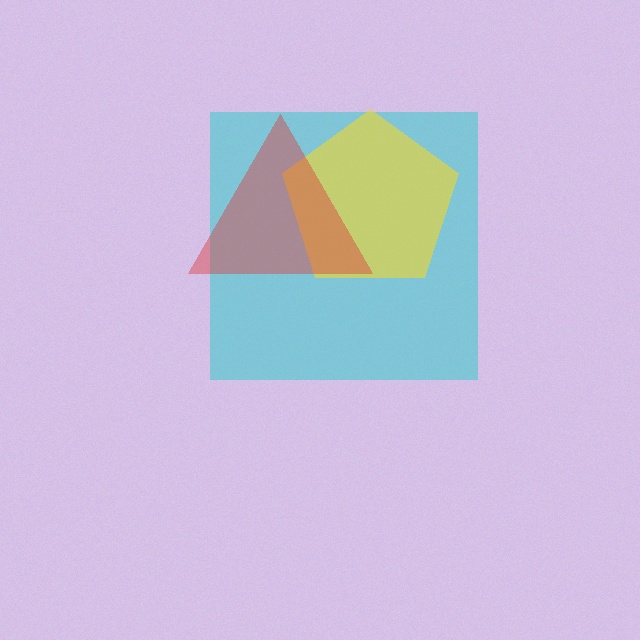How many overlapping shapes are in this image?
There are 3 overlapping shapes in the image.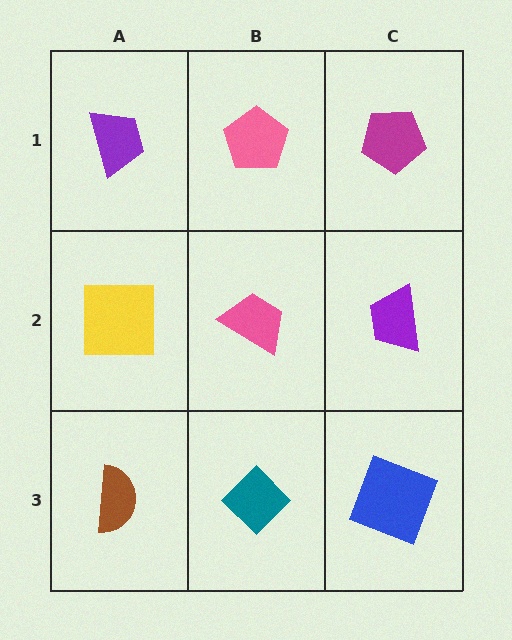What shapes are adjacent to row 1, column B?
A pink trapezoid (row 2, column B), a purple trapezoid (row 1, column A), a magenta pentagon (row 1, column C).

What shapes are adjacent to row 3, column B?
A pink trapezoid (row 2, column B), a brown semicircle (row 3, column A), a blue square (row 3, column C).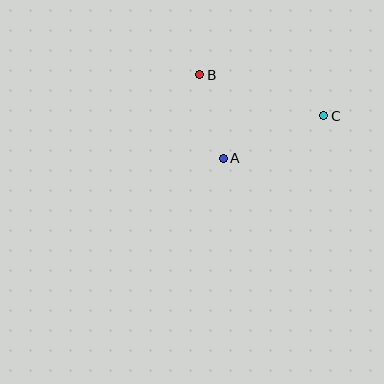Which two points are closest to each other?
Points A and B are closest to each other.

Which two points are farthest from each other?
Points B and C are farthest from each other.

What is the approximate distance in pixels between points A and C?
The distance between A and C is approximately 109 pixels.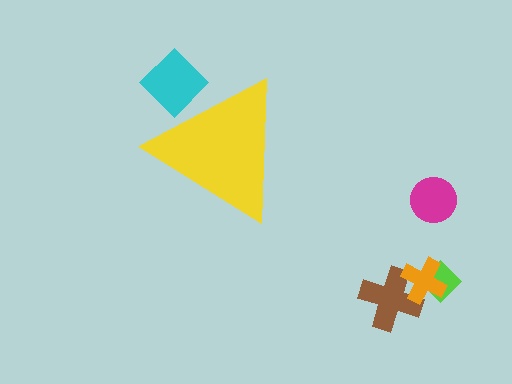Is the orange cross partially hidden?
No, the orange cross is fully visible.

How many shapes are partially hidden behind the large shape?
1 shape is partially hidden.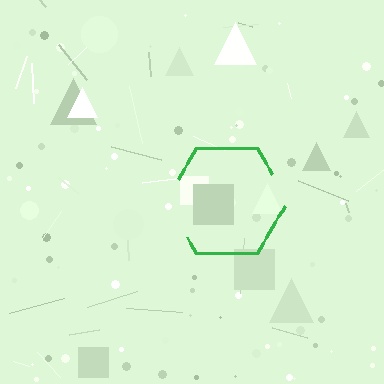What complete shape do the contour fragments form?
The contour fragments form a hexagon.